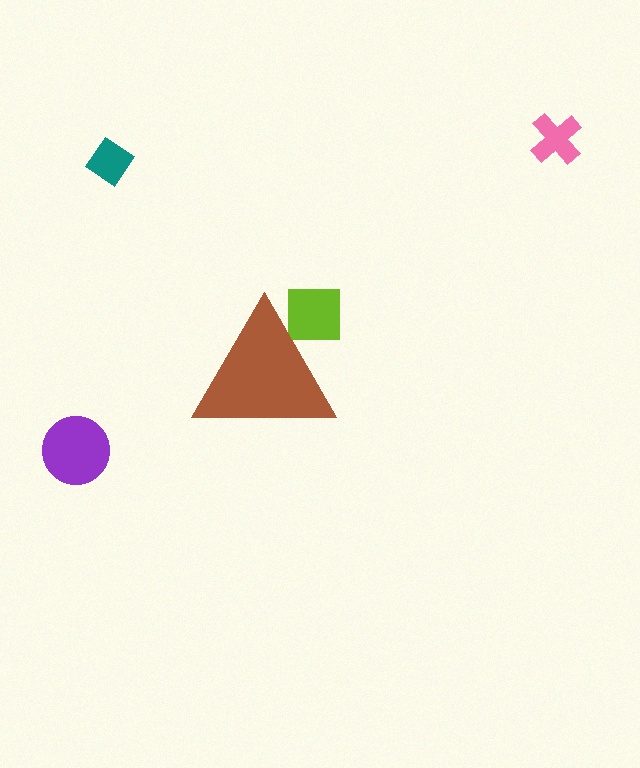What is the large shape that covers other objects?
A brown triangle.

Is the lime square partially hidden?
Yes, the lime square is partially hidden behind the brown triangle.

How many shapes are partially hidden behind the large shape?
1 shape is partially hidden.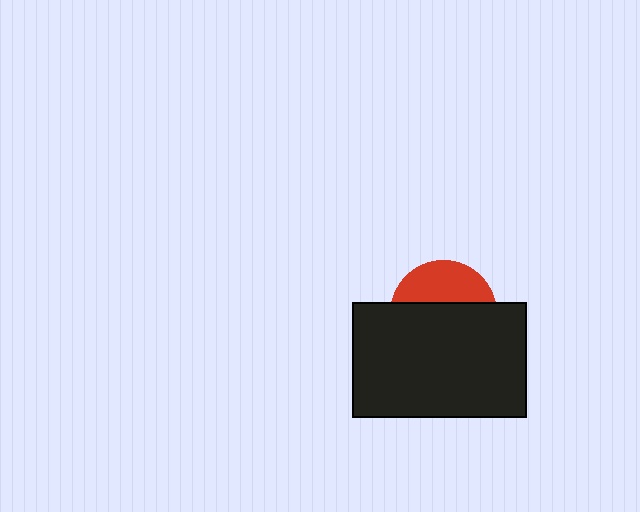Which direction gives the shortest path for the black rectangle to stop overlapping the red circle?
Moving down gives the shortest separation.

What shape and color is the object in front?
The object in front is a black rectangle.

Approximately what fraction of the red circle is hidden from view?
Roughly 65% of the red circle is hidden behind the black rectangle.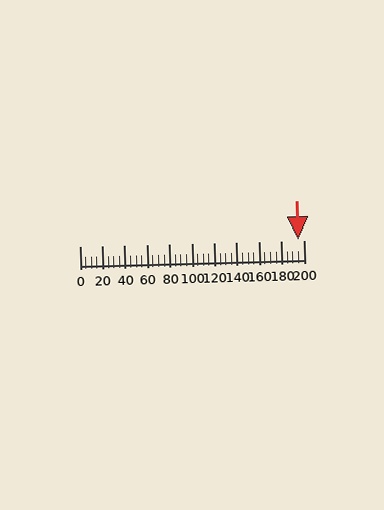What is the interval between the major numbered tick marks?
The major tick marks are spaced 20 units apart.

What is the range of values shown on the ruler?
The ruler shows values from 0 to 200.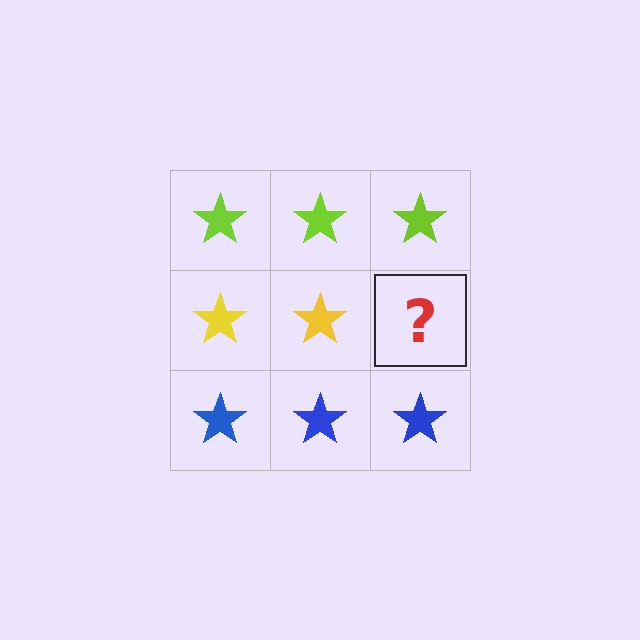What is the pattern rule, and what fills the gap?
The rule is that each row has a consistent color. The gap should be filled with a yellow star.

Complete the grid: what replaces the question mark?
The question mark should be replaced with a yellow star.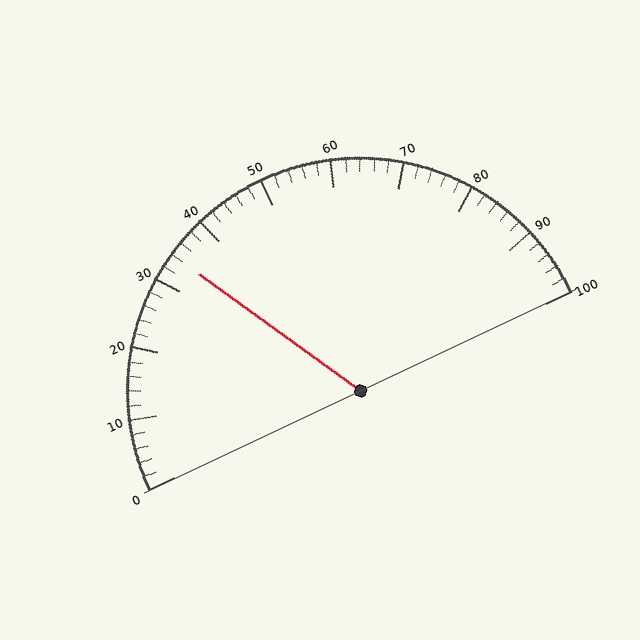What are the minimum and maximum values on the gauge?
The gauge ranges from 0 to 100.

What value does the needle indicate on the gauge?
The needle indicates approximately 34.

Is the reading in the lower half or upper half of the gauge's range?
The reading is in the lower half of the range (0 to 100).